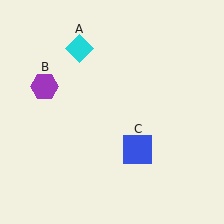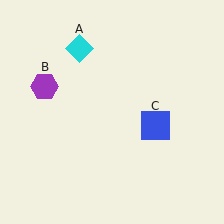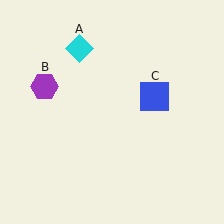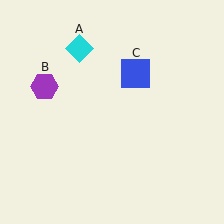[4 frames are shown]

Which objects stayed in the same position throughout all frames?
Cyan diamond (object A) and purple hexagon (object B) remained stationary.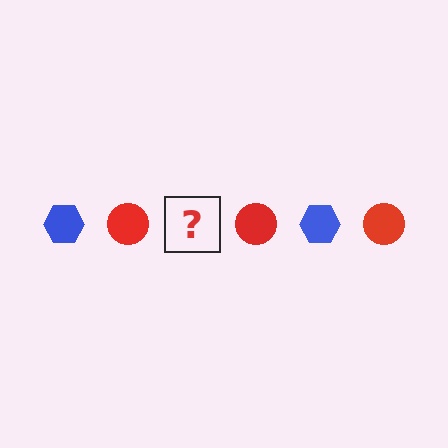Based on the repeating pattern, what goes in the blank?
The blank should be a blue hexagon.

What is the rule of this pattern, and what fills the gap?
The rule is that the pattern alternates between blue hexagon and red circle. The gap should be filled with a blue hexagon.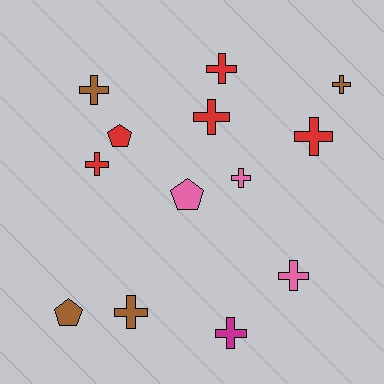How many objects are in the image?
There are 13 objects.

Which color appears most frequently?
Red, with 5 objects.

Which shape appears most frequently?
Cross, with 10 objects.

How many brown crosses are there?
There are 3 brown crosses.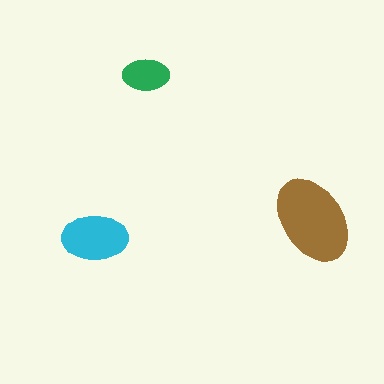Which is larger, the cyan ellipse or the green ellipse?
The cyan one.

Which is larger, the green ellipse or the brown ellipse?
The brown one.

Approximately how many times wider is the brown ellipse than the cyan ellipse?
About 1.5 times wider.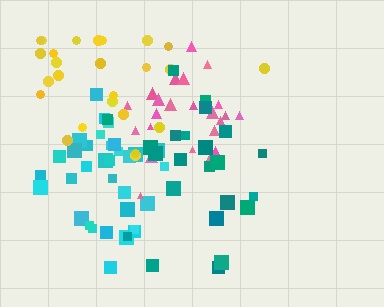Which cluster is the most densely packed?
Cyan.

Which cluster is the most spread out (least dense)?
Yellow.